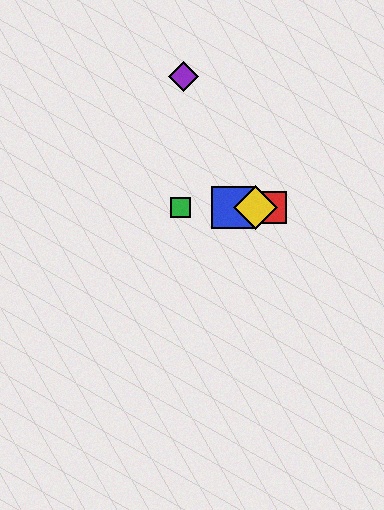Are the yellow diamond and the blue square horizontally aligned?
Yes, both are at y≈207.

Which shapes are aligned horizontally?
The red square, the blue square, the green square, the yellow diamond are aligned horizontally.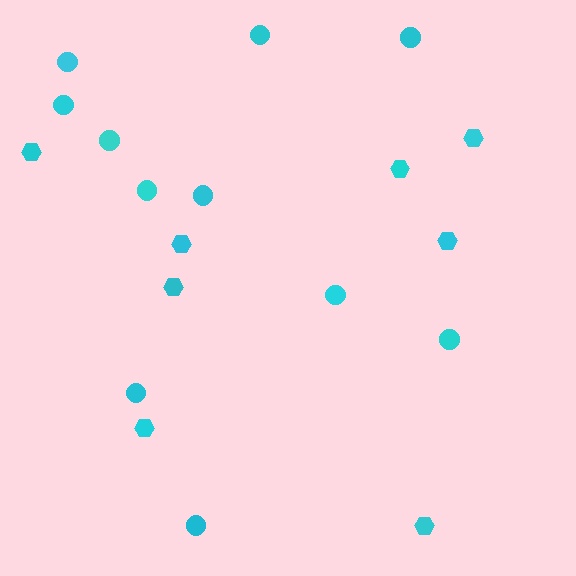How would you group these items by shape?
There are 2 groups: one group of circles (11) and one group of hexagons (8).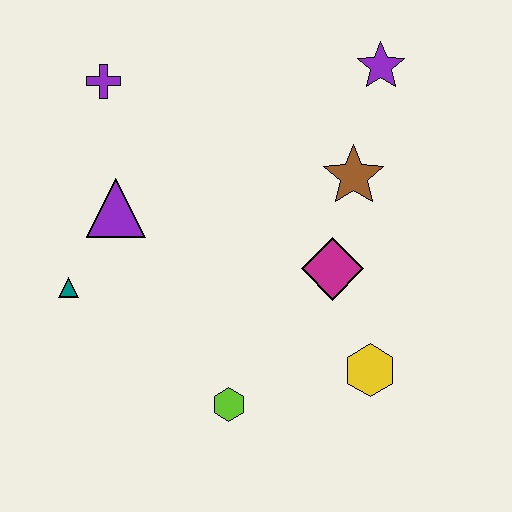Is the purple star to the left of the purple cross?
No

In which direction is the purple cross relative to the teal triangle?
The purple cross is above the teal triangle.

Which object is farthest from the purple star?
The teal triangle is farthest from the purple star.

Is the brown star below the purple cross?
Yes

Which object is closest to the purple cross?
The purple triangle is closest to the purple cross.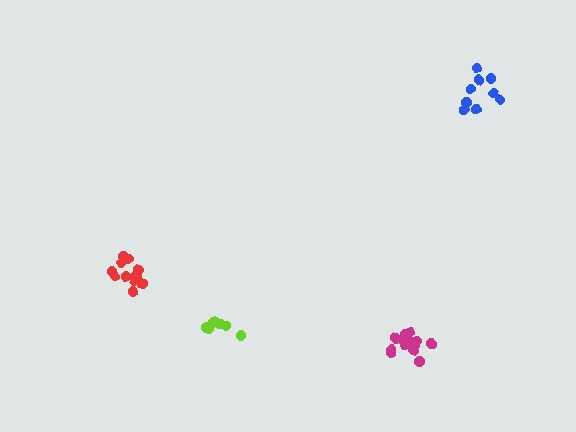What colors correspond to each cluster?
The clusters are colored: blue, lime, red, magenta.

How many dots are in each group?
Group 1: 9 dots, Group 2: 8 dots, Group 3: 13 dots, Group 4: 13 dots (43 total).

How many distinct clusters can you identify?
There are 4 distinct clusters.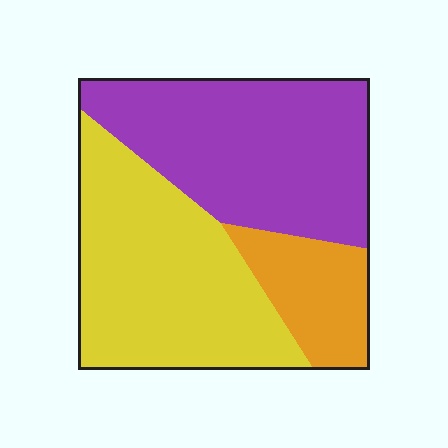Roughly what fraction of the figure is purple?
Purple takes up about two fifths (2/5) of the figure.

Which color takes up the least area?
Orange, at roughly 15%.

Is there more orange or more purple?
Purple.